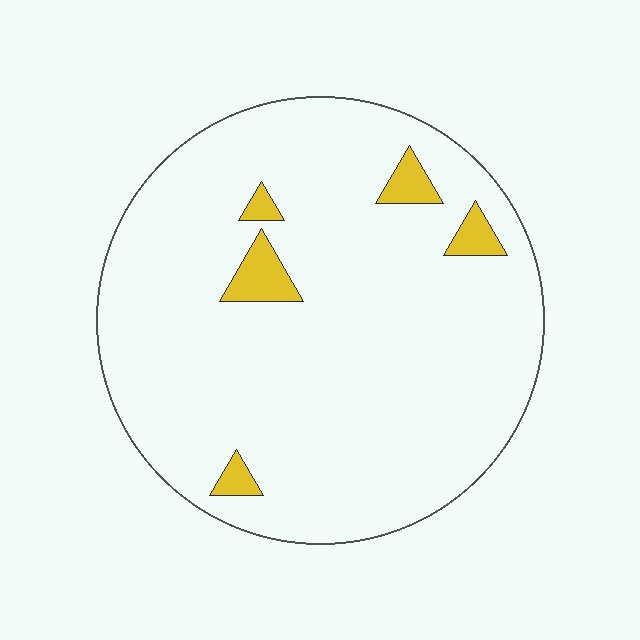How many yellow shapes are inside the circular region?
5.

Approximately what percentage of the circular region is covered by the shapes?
Approximately 5%.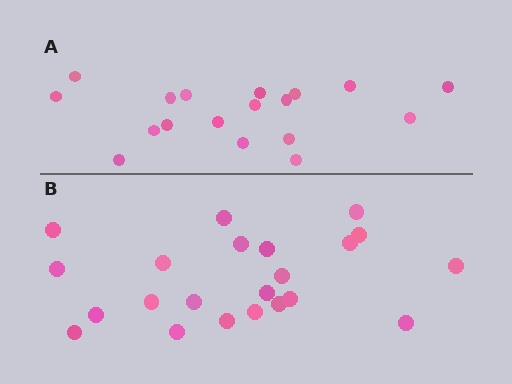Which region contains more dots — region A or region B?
Region B (the bottom region) has more dots.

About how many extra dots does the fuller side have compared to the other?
Region B has about 4 more dots than region A.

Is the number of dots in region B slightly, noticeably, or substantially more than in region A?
Region B has only slightly more — the two regions are fairly close. The ratio is roughly 1.2 to 1.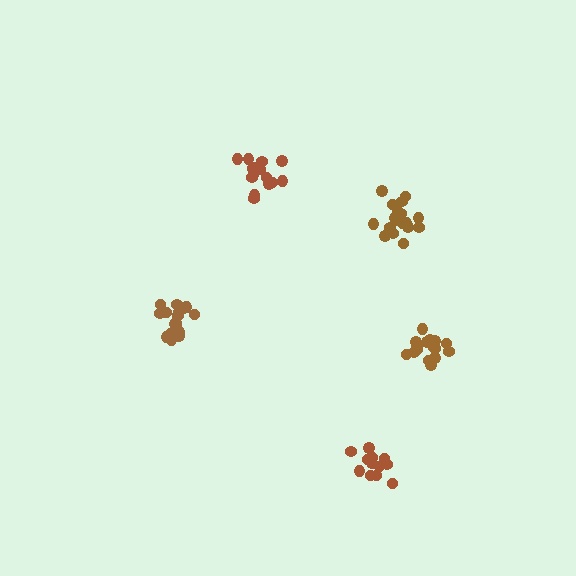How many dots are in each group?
Group 1: 17 dots, Group 2: 19 dots, Group 3: 18 dots, Group 4: 14 dots, Group 5: 15 dots (83 total).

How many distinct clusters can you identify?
There are 5 distinct clusters.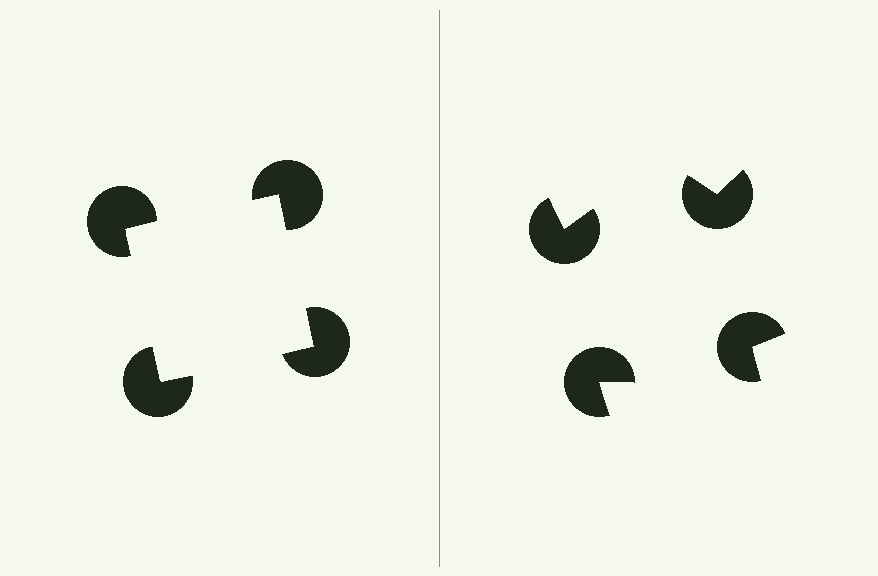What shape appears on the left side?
An illusory square.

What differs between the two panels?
The pac-man discs are positioned identically on both sides; only the wedge orientations differ. On the left they align to a square; on the right they are misaligned.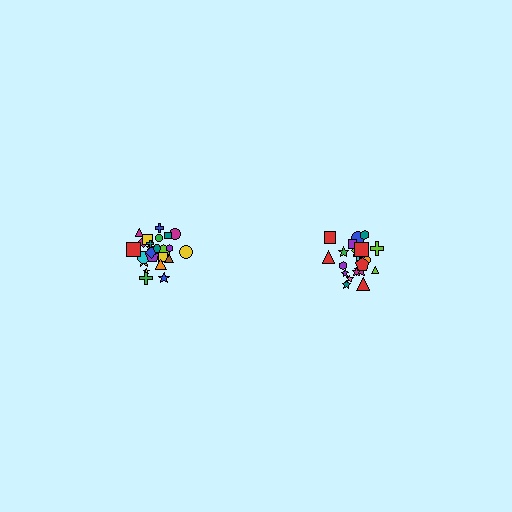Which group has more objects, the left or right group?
The left group.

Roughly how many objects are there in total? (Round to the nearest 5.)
Roughly 45 objects in total.